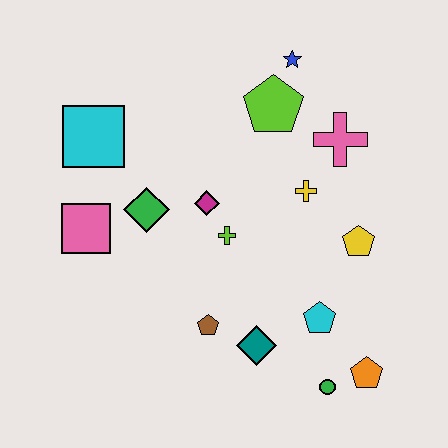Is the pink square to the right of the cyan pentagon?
No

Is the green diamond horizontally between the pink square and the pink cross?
Yes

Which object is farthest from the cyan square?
The orange pentagon is farthest from the cyan square.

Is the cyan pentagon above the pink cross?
No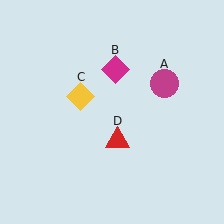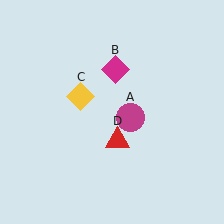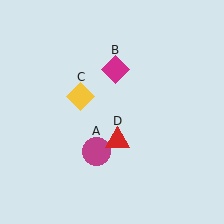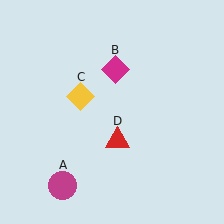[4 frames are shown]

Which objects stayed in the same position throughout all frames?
Magenta diamond (object B) and yellow diamond (object C) and red triangle (object D) remained stationary.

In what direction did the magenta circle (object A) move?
The magenta circle (object A) moved down and to the left.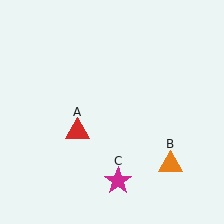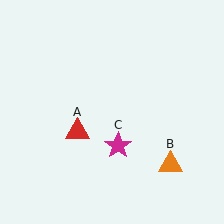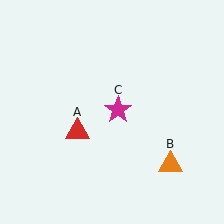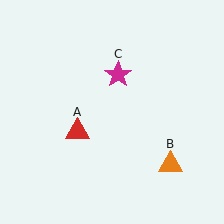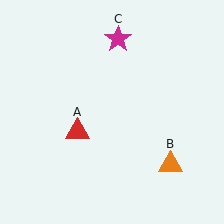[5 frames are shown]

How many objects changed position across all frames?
1 object changed position: magenta star (object C).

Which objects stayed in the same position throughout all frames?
Red triangle (object A) and orange triangle (object B) remained stationary.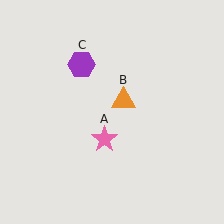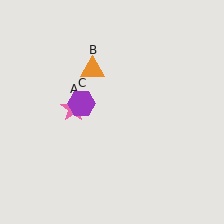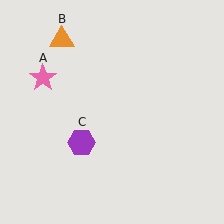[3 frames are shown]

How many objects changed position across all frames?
3 objects changed position: pink star (object A), orange triangle (object B), purple hexagon (object C).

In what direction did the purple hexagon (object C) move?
The purple hexagon (object C) moved down.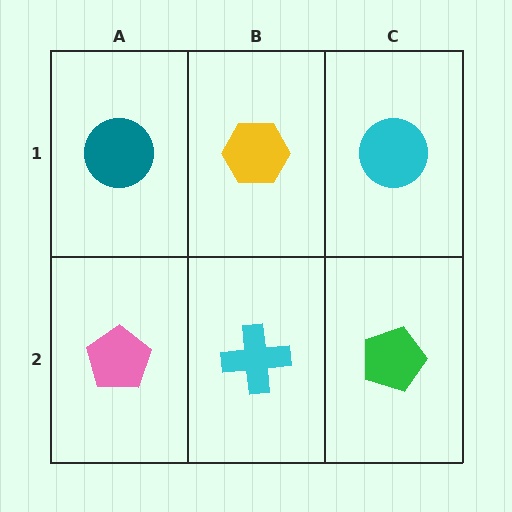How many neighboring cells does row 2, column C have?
2.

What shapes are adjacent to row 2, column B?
A yellow hexagon (row 1, column B), a pink pentagon (row 2, column A), a green pentagon (row 2, column C).